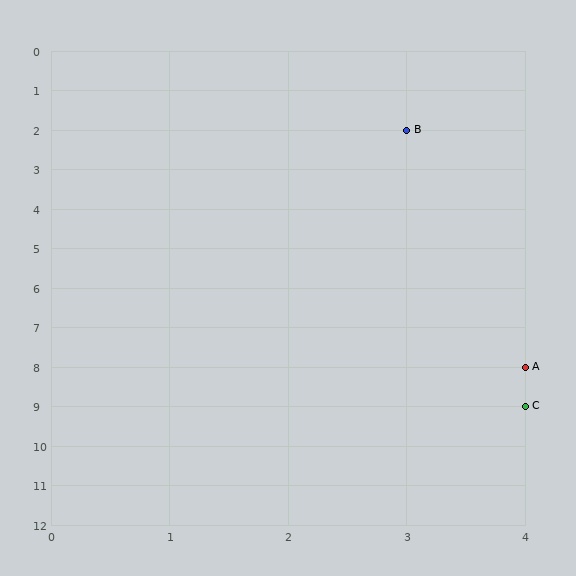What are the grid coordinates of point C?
Point C is at grid coordinates (4, 9).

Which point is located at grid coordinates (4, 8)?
Point A is at (4, 8).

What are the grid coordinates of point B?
Point B is at grid coordinates (3, 2).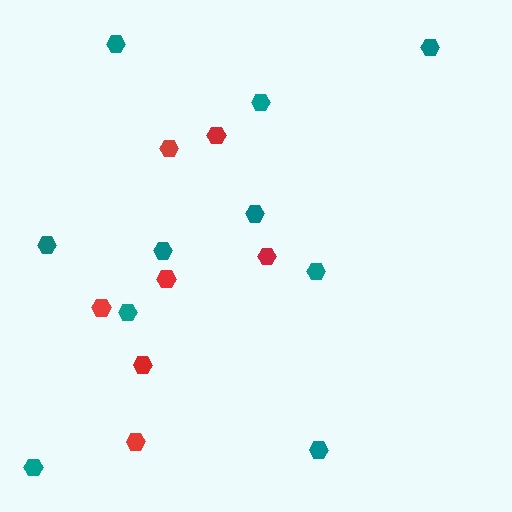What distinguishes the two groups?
There are 2 groups: one group of teal hexagons (10) and one group of red hexagons (7).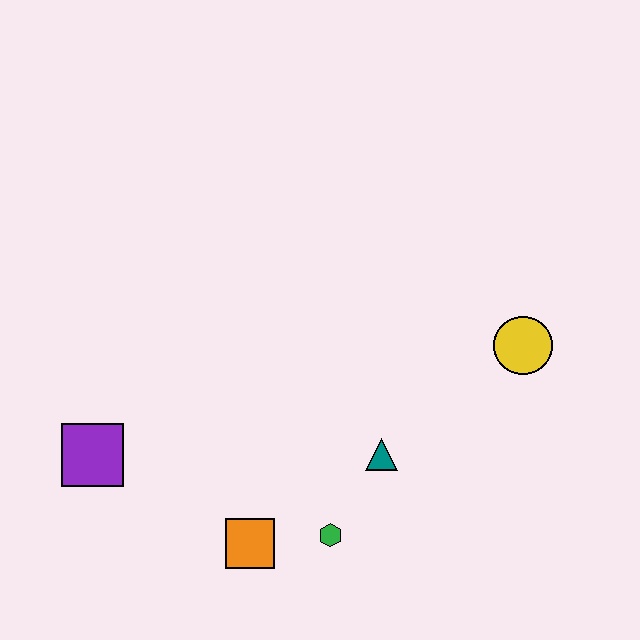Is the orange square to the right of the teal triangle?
No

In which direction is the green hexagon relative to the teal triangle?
The green hexagon is below the teal triangle.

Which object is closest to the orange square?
The green hexagon is closest to the orange square.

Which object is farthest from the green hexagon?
The yellow circle is farthest from the green hexagon.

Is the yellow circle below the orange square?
No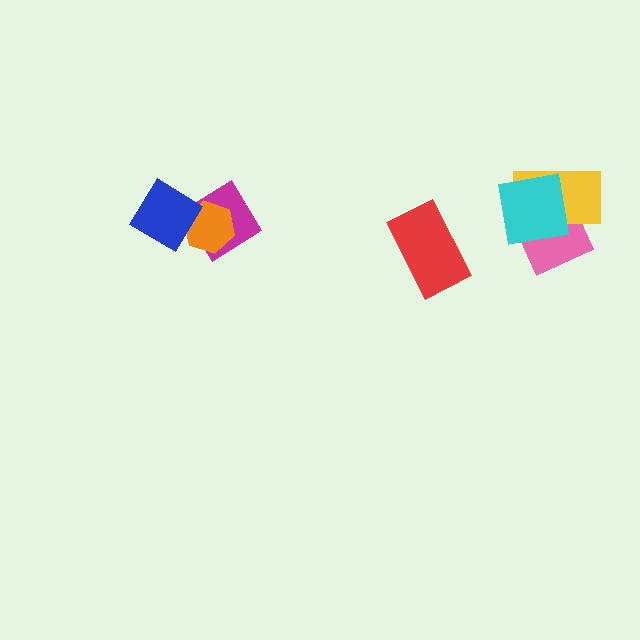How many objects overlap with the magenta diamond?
1 object overlaps with the magenta diamond.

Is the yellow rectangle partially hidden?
Yes, it is partially covered by another shape.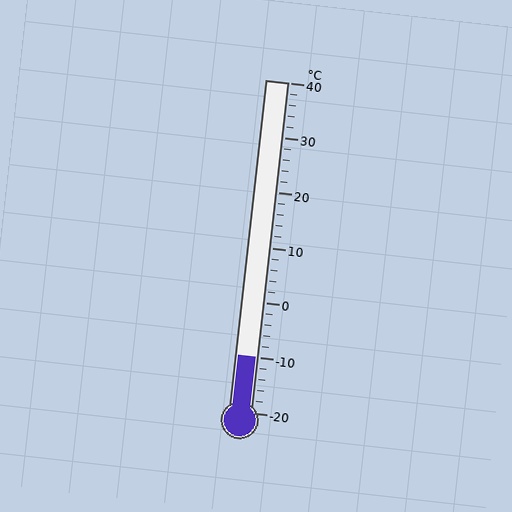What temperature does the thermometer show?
The thermometer shows approximately -10°C.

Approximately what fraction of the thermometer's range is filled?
The thermometer is filled to approximately 15% of its range.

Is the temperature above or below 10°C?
The temperature is below 10°C.